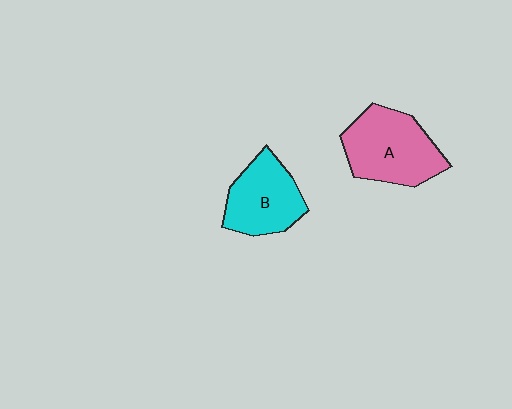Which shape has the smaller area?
Shape B (cyan).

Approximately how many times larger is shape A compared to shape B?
Approximately 1.2 times.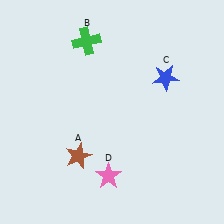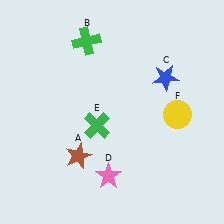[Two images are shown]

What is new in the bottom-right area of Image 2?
A yellow circle (F) was added in the bottom-right area of Image 2.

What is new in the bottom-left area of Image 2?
A green cross (E) was added in the bottom-left area of Image 2.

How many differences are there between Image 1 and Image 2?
There are 2 differences between the two images.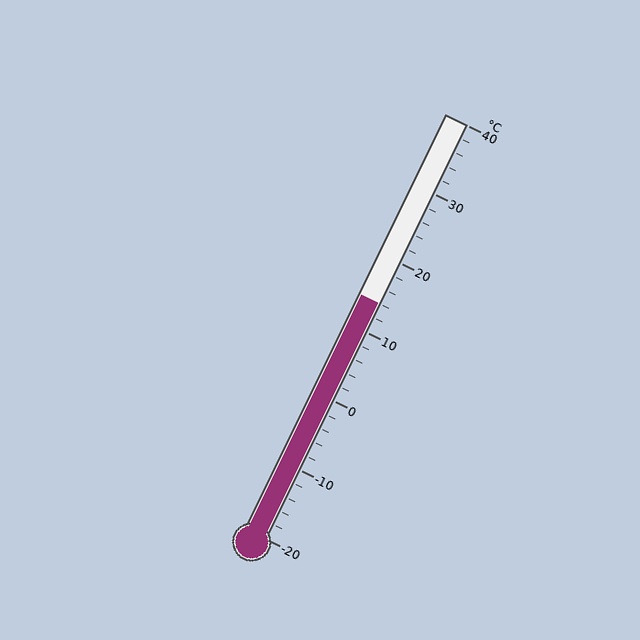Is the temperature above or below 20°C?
The temperature is below 20°C.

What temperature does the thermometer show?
The thermometer shows approximately 14°C.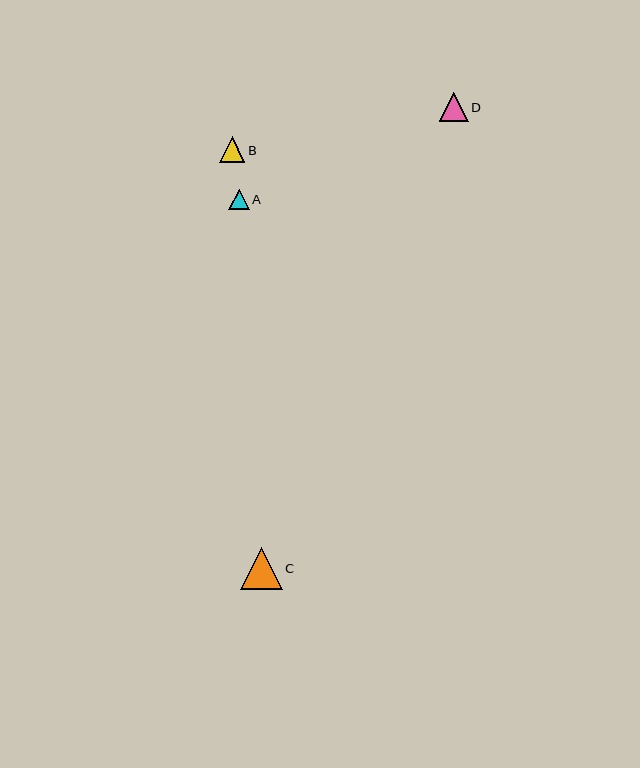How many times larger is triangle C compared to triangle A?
Triangle C is approximately 2.0 times the size of triangle A.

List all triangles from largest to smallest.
From largest to smallest: C, D, B, A.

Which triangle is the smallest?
Triangle A is the smallest with a size of approximately 20 pixels.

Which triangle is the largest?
Triangle C is the largest with a size of approximately 42 pixels.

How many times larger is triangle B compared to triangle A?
Triangle B is approximately 1.2 times the size of triangle A.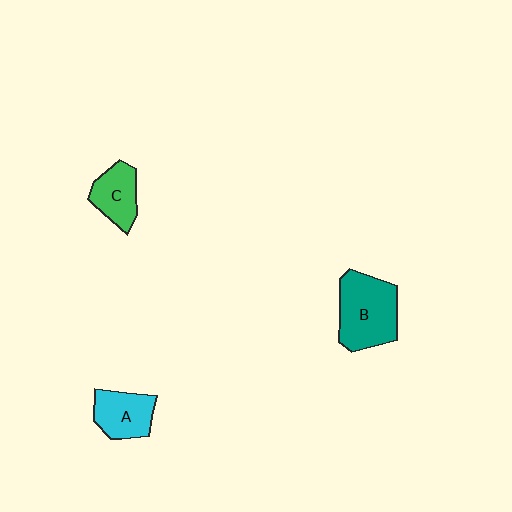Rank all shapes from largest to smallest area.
From largest to smallest: B (teal), A (cyan), C (green).